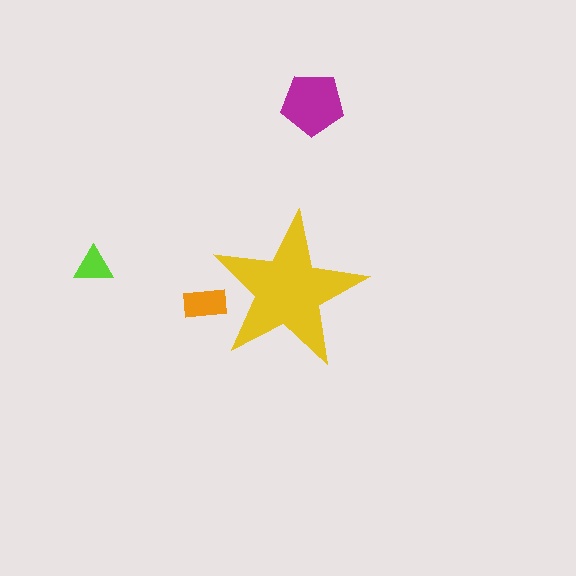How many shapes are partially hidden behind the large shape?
1 shape is partially hidden.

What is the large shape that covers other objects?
A yellow star.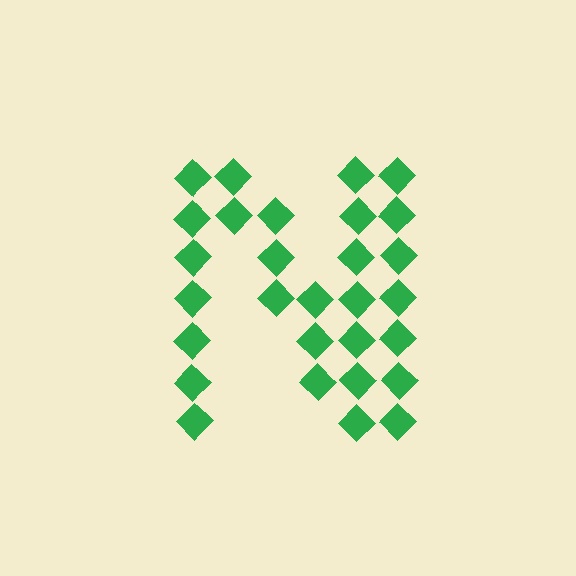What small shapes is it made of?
It is made of small diamonds.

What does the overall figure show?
The overall figure shows the letter N.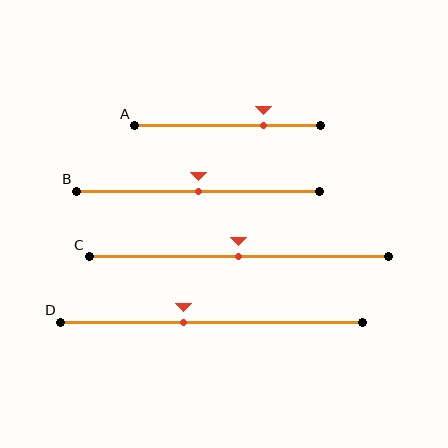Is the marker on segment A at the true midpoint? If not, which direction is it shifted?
No, the marker on segment A is shifted to the right by about 20% of the segment length.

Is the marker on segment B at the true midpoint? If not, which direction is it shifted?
Yes, the marker on segment B is at the true midpoint.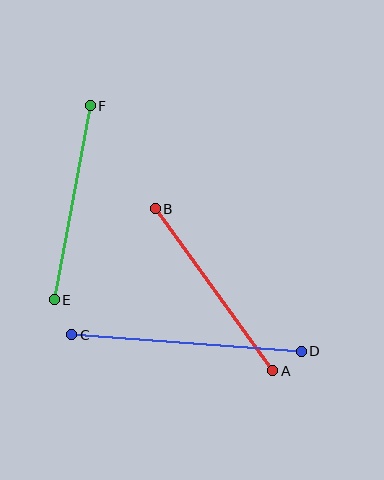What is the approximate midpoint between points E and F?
The midpoint is at approximately (72, 203) pixels.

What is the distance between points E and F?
The distance is approximately 197 pixels.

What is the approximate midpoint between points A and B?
The midpoint is at approximately (214, 290) pixels.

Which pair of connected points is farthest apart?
Points C and D are farthest apart.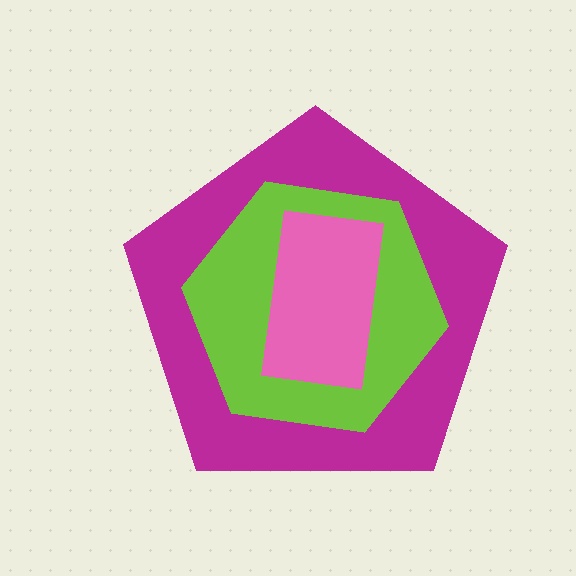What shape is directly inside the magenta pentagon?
The lime hexagon.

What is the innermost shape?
The pink rectangle.